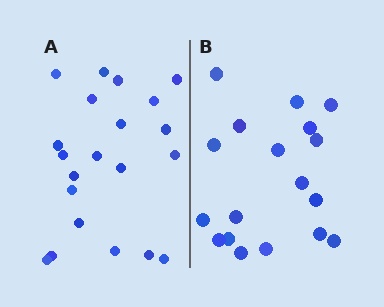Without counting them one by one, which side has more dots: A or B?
Region A (the left region) has more dots.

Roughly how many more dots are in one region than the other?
Region A has just a few more — roughly 2 or 3 more dots than region B.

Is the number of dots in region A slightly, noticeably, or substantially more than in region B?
Region A has only slightly more — the two regions are fairly close. The ratio is roughly 1.2 to 1.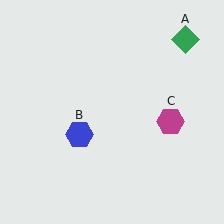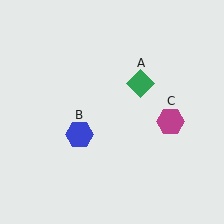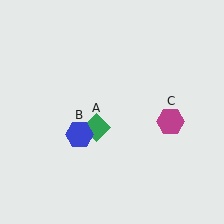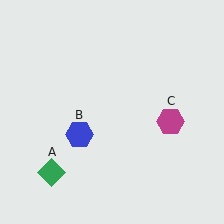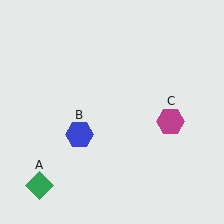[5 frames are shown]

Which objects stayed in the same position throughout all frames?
Blue hexagon (object B) and magenta hexagon (object C) remained stationary.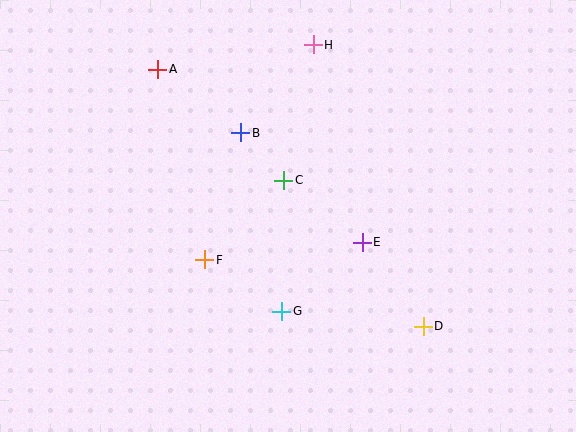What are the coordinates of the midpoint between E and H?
The midpoint between E and H is at (338, 144).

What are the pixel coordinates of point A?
Point A is at (158, 69).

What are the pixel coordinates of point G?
Point G is at (282, 311).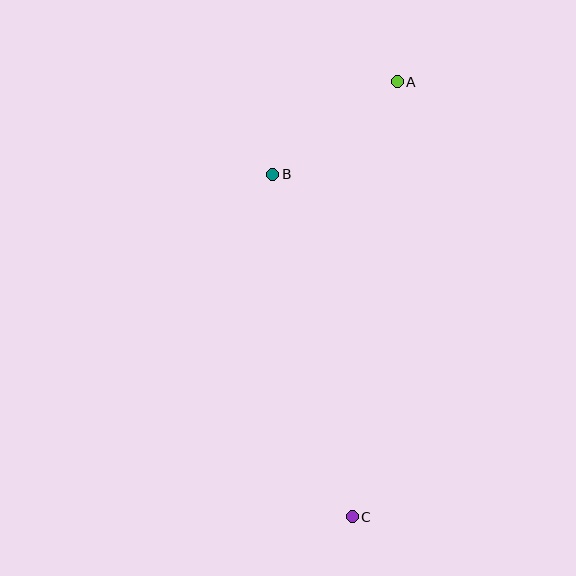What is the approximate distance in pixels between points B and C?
The distance between B and C is approximately 352 pixels.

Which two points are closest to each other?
Points A and B are closest to each other.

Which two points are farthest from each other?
Points A and C are farthest from each other.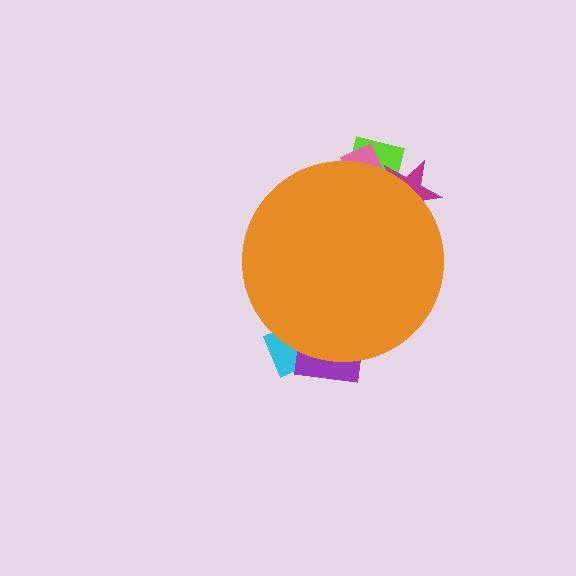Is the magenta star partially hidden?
Yes, the magenta star is partially hidden behind the orange circle.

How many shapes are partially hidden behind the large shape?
5 shapes are partially hidden.